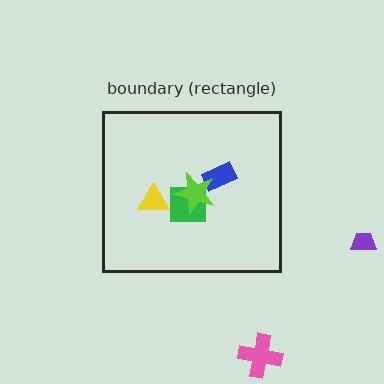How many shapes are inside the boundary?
4 inside, 2 outside.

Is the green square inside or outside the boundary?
Inside.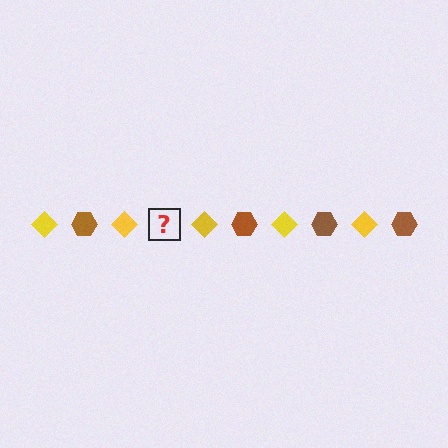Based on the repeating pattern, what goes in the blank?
The blank should be a brown hexagon.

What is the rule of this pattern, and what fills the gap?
The rule is that the pattern alternates between yellow diamond and brown hexagon. The gap should be filled with a brown hexagon.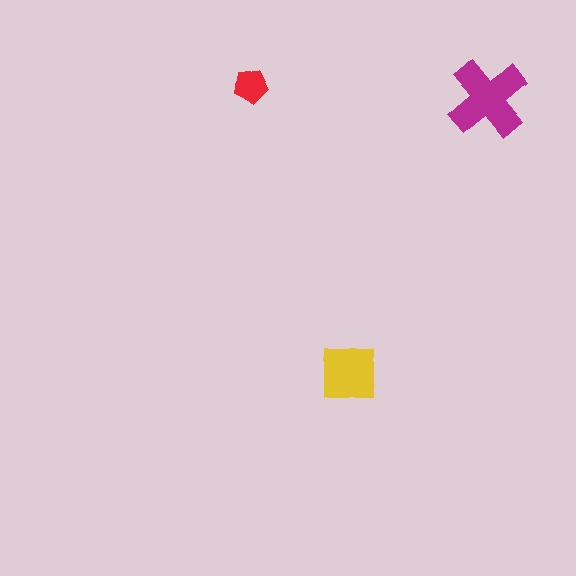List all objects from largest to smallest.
The magenta cross, the yellow square, the red pentagon.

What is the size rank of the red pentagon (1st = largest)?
3rd.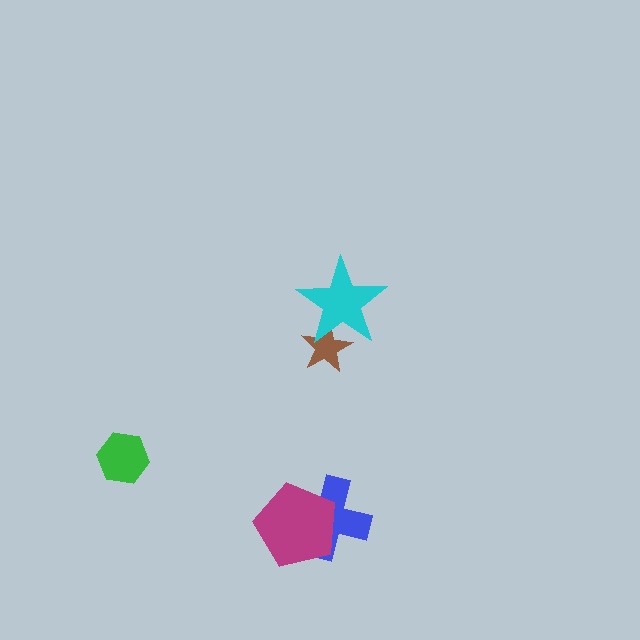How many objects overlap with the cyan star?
1 object overlaps with the cyan star.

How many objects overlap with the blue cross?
1 object overlaps with the blue cross.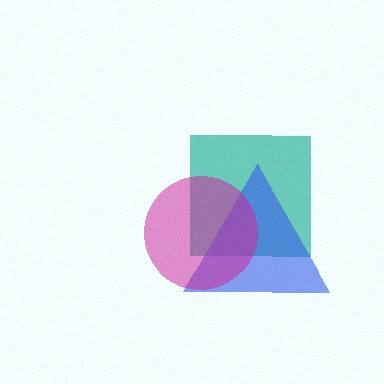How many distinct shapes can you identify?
There are 3 distinct shapes: a teal square, a blue triangle, a magenta circle.